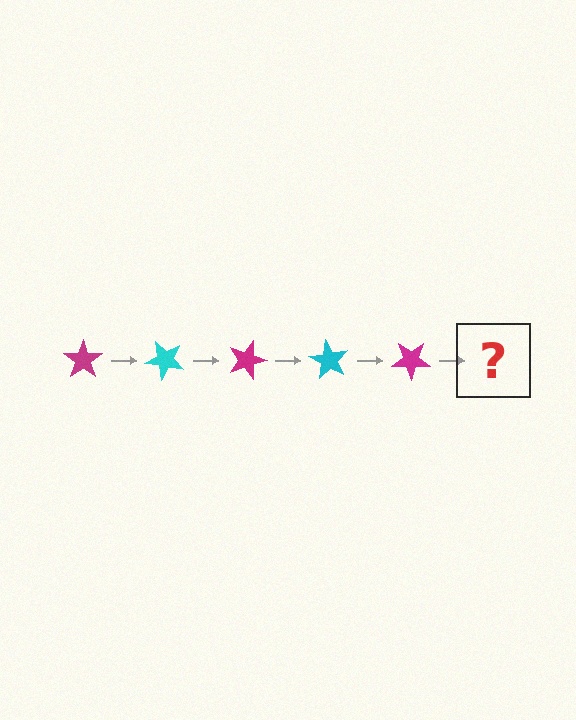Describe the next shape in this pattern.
It should be a cyan star, rotated 225 degrees from the start.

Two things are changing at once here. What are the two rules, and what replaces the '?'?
The two rules are that it rotates 45 degrees each step and the color cycles through magenta and cyan. The '?' should be a cyan star, rotated 225 degrees from the start.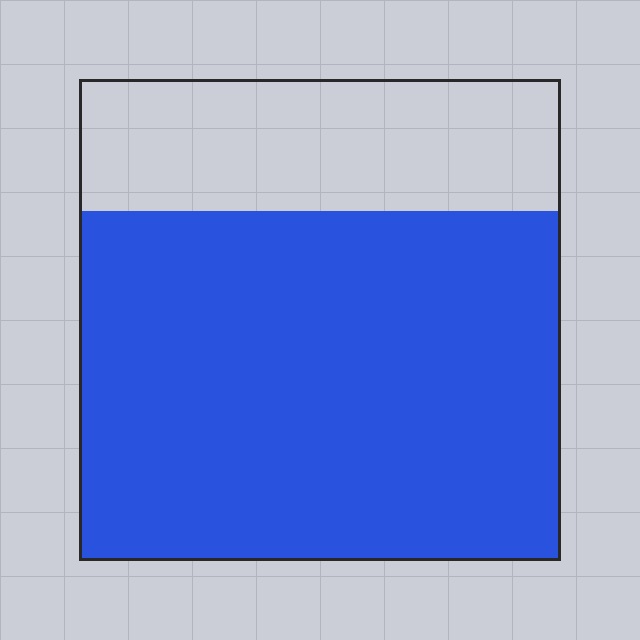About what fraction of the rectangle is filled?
About three quarters (3/4).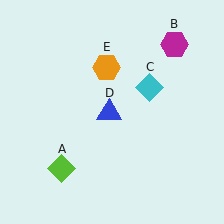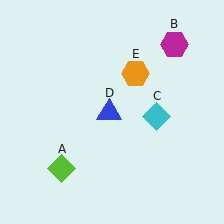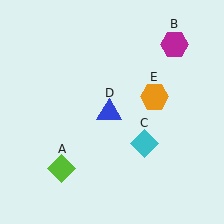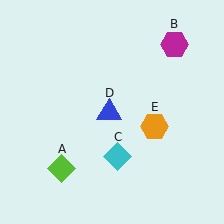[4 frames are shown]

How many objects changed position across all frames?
2 objects changed position: cyan diamond (object C), orange hexagon (object E).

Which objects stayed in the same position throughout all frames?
Lime diamond (object A) and magenta hexagon (object B) and blue triangle (object D) remained stationary.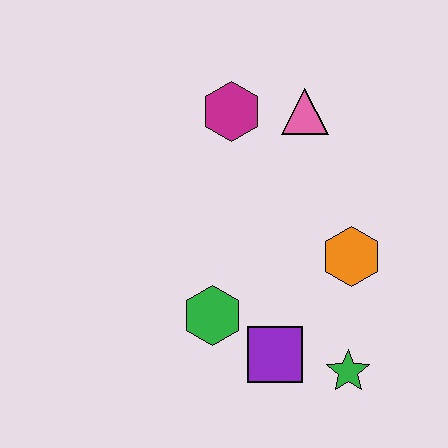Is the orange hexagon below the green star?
No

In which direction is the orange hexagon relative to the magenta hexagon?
The orange hexagon is below the magenta hexagon.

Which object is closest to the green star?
The purple square is closest to the green star.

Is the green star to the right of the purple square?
Yes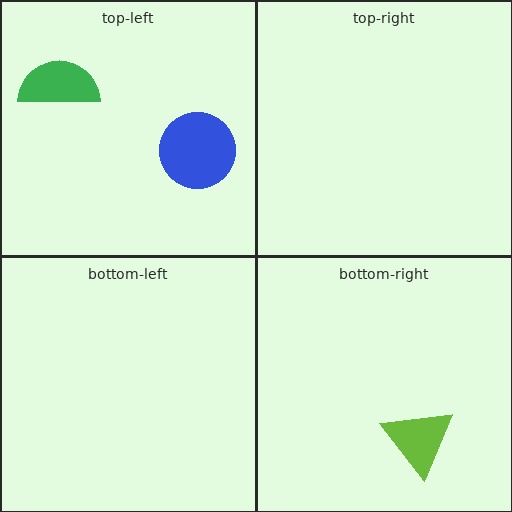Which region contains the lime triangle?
The bottom-right region.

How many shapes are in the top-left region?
2.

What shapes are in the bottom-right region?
The lime triangle.